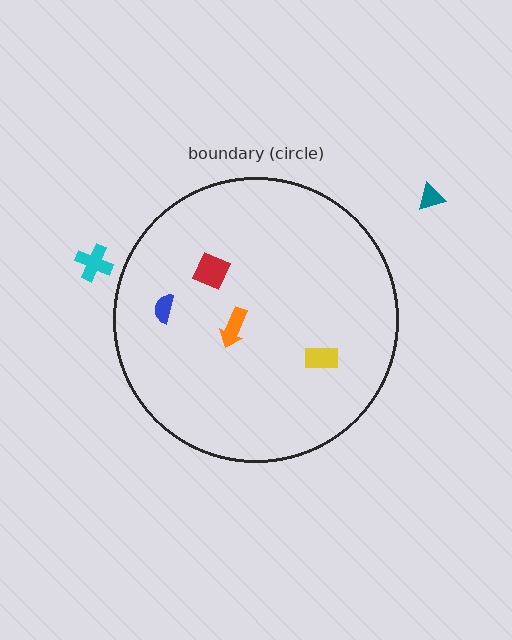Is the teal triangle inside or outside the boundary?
Outside.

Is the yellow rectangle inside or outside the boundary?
Inside.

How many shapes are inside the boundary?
4 inside, 2 outside.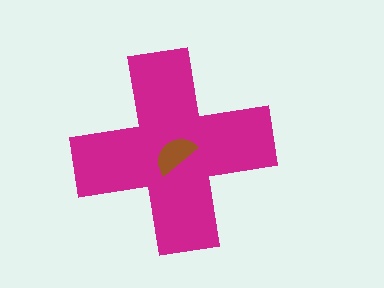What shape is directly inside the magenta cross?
The brown semicircle.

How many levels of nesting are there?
2.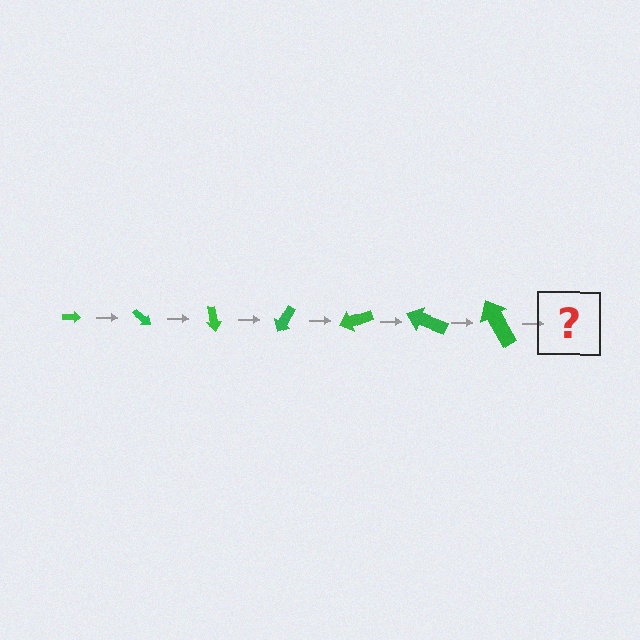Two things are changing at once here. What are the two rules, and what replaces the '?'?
The two rules are that the arrow grows larger each step and it rotates 40 degrees each step. The '?' should be an arrow, larger than the previous one and rotated 280 degrees from the start.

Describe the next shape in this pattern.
It should be an arrow, larger than the previous one and rotated 280 degrees from the start.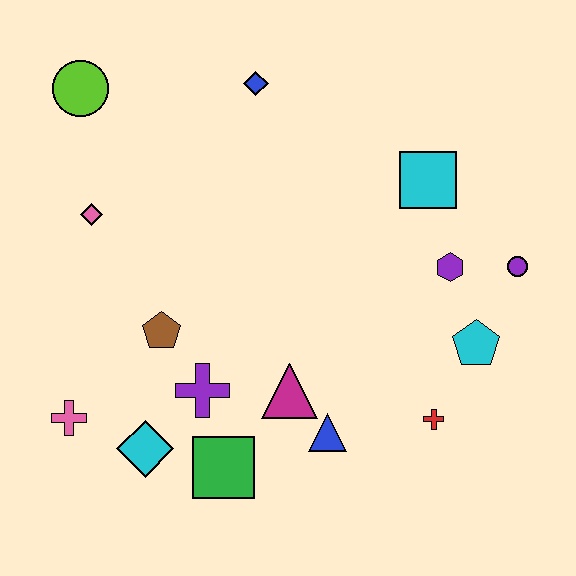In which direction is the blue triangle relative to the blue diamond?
The blue triangle is below the blue diamond.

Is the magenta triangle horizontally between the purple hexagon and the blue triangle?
No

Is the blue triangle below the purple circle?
Yes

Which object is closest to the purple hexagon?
The purple circle is closest to the purple hexagon.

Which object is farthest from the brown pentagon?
The purple circle is farthest from the brown pentagon.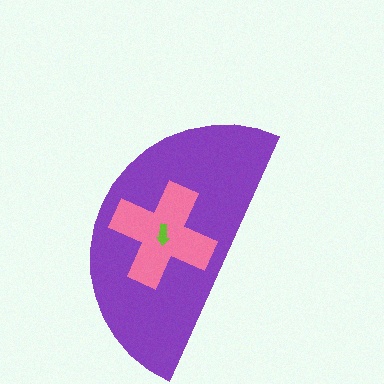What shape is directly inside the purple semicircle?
The pink cross.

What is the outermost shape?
The purple semicircle.